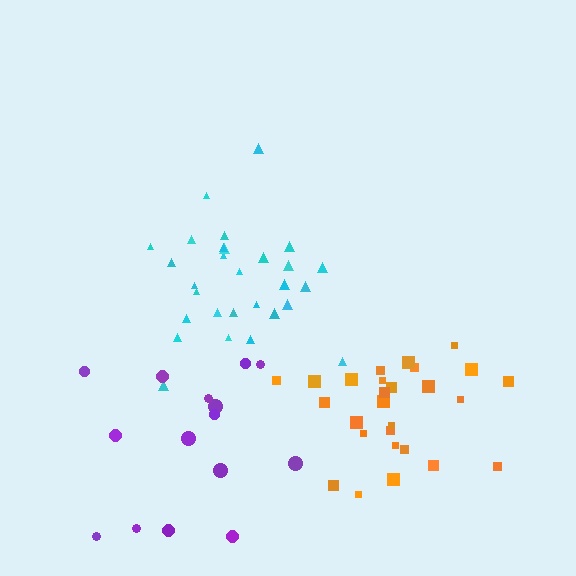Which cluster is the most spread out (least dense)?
Purple.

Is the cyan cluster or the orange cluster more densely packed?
Cyan.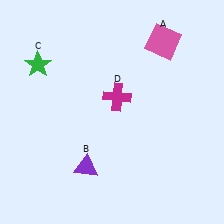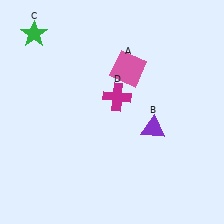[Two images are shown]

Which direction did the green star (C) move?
The green star (C) moved up.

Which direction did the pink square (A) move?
The pink square (A) moved left.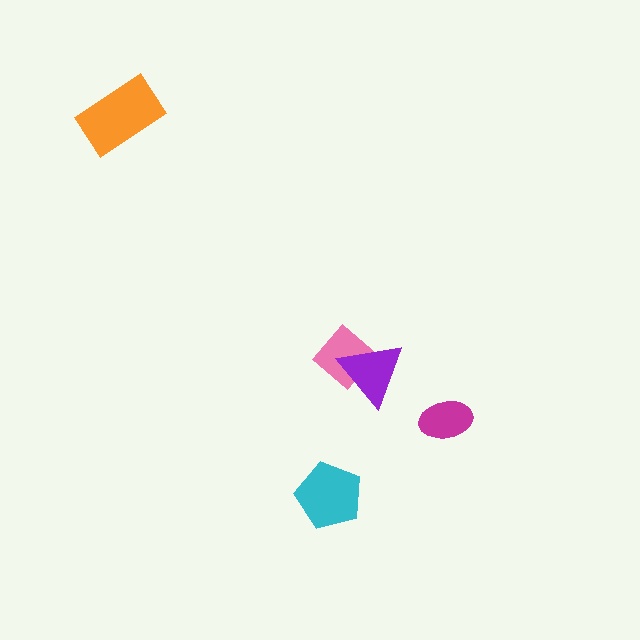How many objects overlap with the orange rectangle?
0 objects overlap with the orange rectangle.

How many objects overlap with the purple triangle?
1 object overlaps with the purple triangle.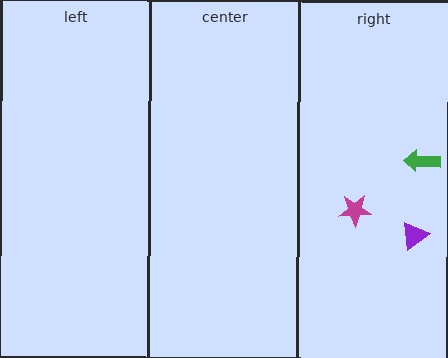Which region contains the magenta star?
The right region.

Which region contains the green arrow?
The right region.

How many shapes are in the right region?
3.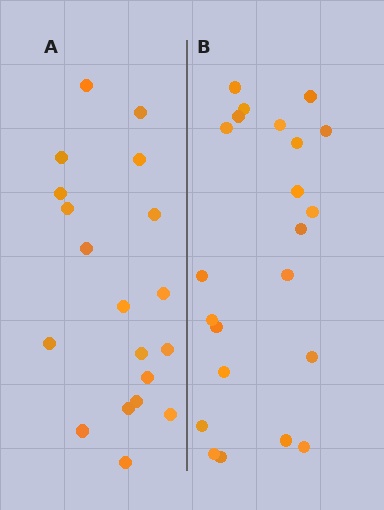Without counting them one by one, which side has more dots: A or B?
Region B (the right region) has more dots.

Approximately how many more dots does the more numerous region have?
Region B has just a few more — roughly 2 or 3 more dots than region A.